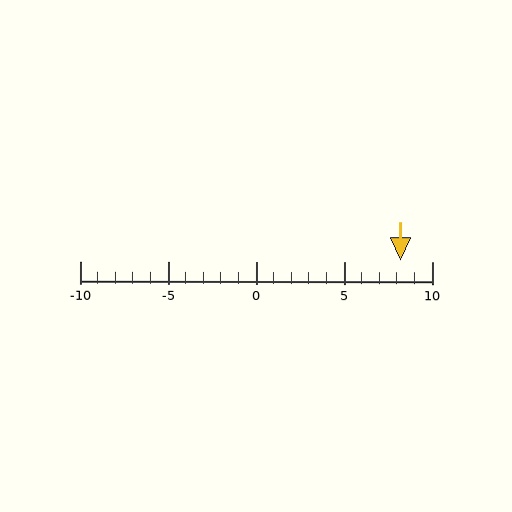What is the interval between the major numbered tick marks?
The major tick marks are spaced 5 units apart.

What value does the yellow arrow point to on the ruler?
The yellow arrow points to approximately 8.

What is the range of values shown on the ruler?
The ruler shows values from -10 to 10.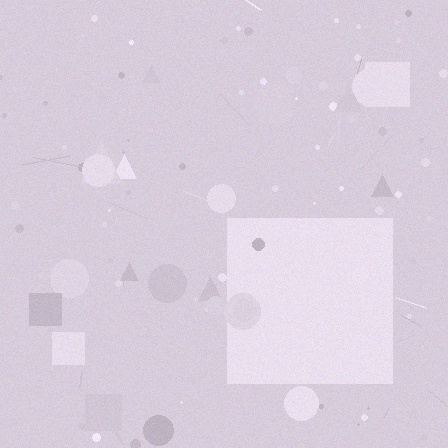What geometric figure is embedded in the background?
A square is embedded in the background.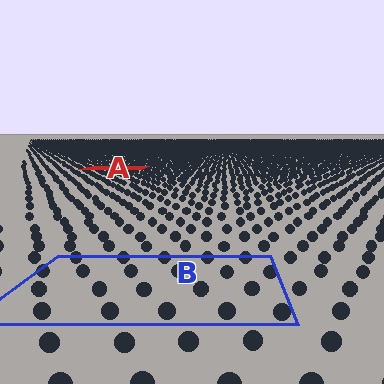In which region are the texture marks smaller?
The texture marks are smaller in region A, because it is farther away.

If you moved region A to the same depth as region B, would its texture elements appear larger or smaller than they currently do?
They would appear larger. At a closer depth, the same texture elements are projected at a bigger on-screen size.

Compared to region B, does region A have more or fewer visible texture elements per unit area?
Region A has more texture elements per unit area — they are packed more densely because it is farther away.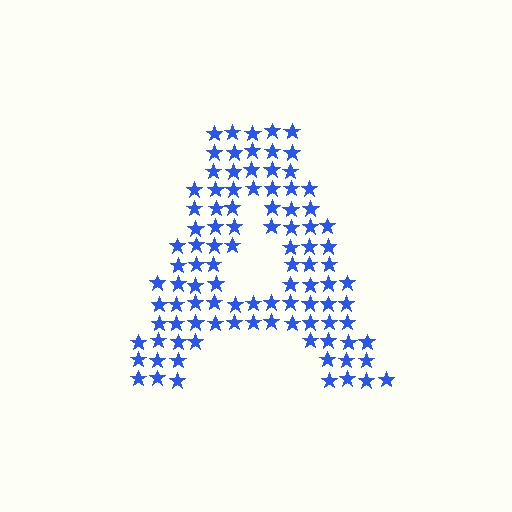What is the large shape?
The large shape is the letter A.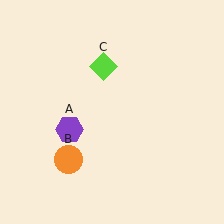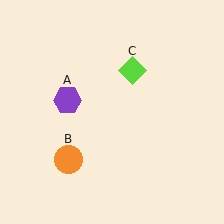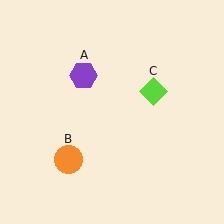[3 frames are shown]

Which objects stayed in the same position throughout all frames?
Orange circle (object B) remained stationary.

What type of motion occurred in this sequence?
The purple hexagon (object A), lime diamond (object C) rotated clockwise around the center of the scene.